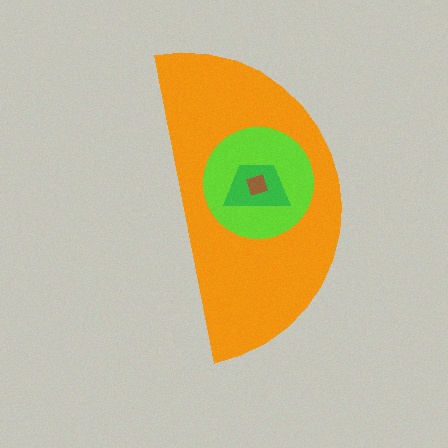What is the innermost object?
The brown square.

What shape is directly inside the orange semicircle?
The lime circle.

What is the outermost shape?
The orange semicircle.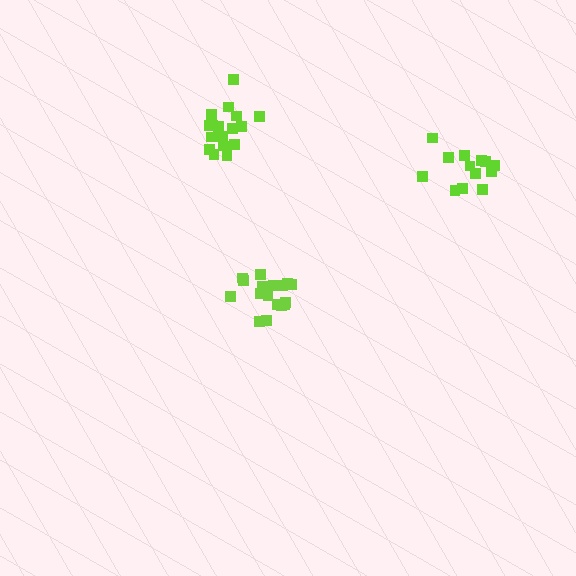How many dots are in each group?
Group 1: 17 dots, Group 2: 18 dots, Group 3: 13 dots (48 total).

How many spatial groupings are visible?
There are 3 spatial groupings.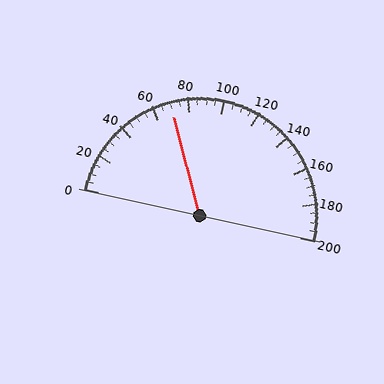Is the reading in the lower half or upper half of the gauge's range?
The reading is in the lower half of the range (0 to 200).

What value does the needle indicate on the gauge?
The needle indicates approximately 70.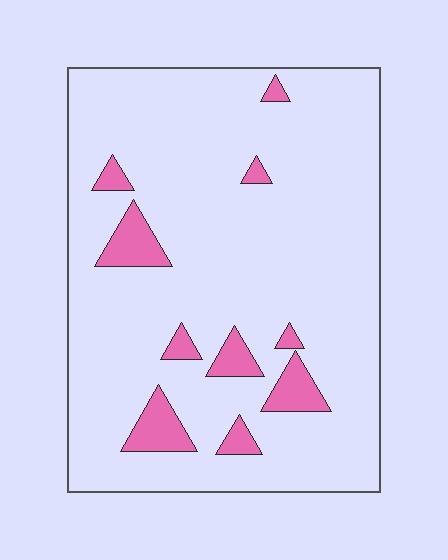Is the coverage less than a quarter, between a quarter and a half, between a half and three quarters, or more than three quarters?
Less than a quarter.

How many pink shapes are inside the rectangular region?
10.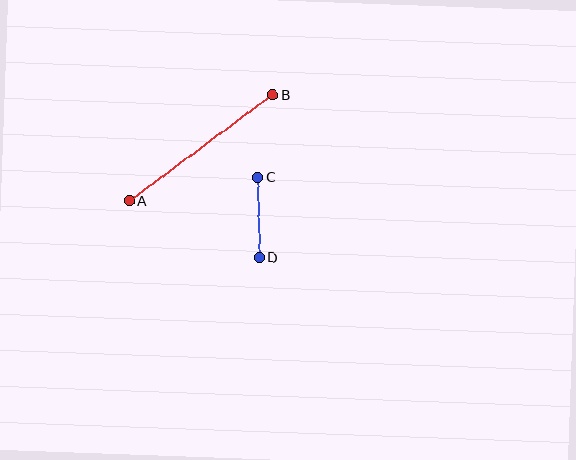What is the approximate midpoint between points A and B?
The midpoint is at approximately (201, 148) pixels.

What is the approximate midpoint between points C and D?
The midpoint is at approximately (258, 217) pixels.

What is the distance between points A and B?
The distance is approximately 178 pixels.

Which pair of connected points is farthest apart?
Points A and B are farthest apart.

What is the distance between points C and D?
The distance is approximately 80 pixels.